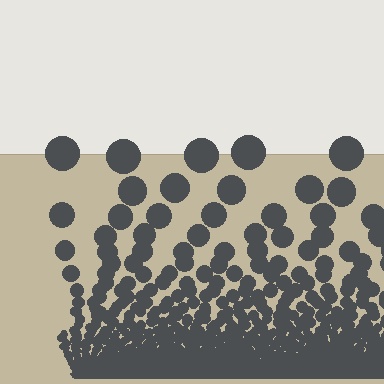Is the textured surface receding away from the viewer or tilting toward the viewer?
The surface appears to tilt toward the viewer. Texture elements get larger and sparser toward the top.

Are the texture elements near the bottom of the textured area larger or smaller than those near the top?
Smaller. The gradient is inverted — elements near the bottom are smaller and denser.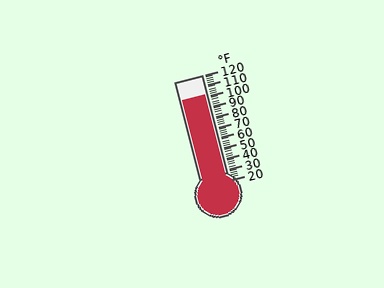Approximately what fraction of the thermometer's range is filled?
The thermometer is filled to approximately 80% of its range.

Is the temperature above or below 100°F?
The temperature is above 100°F.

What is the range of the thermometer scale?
The thermometer scale ranges from 20°F to 120°F.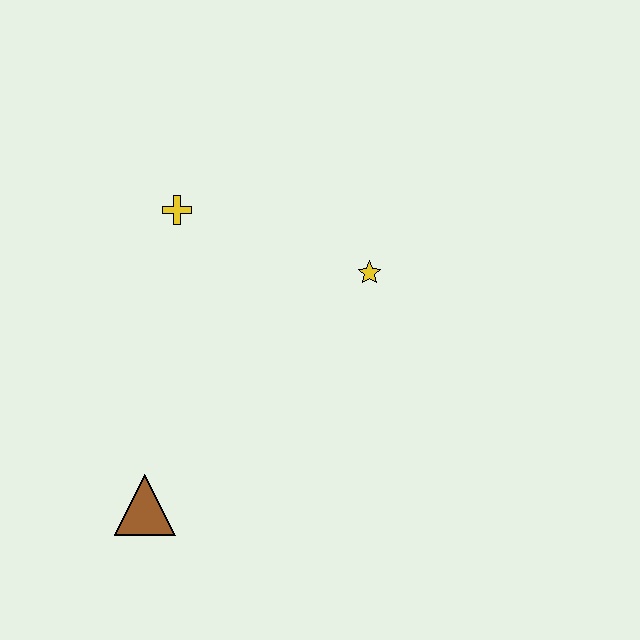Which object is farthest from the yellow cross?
The brown triangle is farthest from the yellow cross.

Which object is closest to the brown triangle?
The yellow cross is closest to the brown triangle.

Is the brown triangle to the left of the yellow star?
Yes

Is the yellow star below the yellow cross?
Yes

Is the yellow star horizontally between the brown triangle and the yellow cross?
No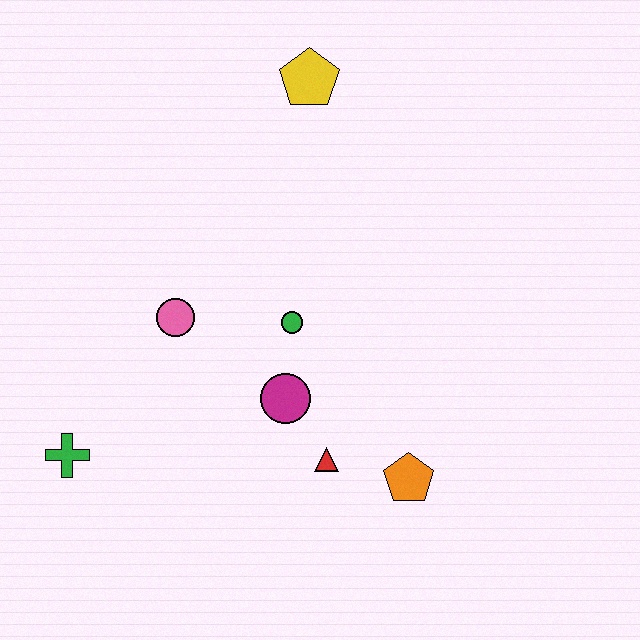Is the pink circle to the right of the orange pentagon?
No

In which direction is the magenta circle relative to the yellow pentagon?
The magenta circle is below the yellow pentagon.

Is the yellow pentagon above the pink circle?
Yes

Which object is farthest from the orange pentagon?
The yellow pentagon is farthest from the orange pentagon.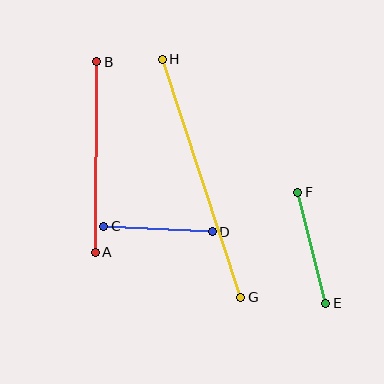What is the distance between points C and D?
The distance is approximately 109 pixels.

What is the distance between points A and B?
The distance is approximately 191 pixels.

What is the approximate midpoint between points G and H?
The midpoint is at approximately (202, 178) pixels.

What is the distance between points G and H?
The distance is approximately 251 pixels.